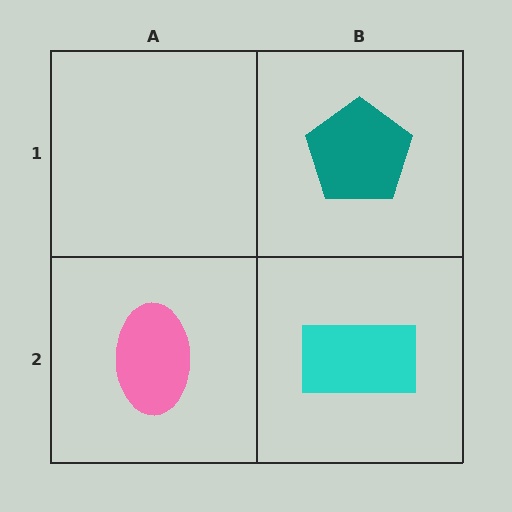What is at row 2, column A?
A pink ellipse.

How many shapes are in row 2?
2 shapes.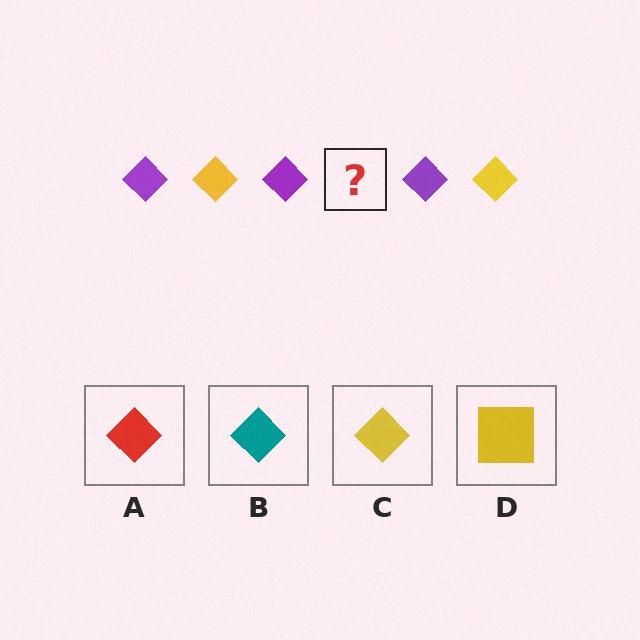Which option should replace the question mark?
Option C.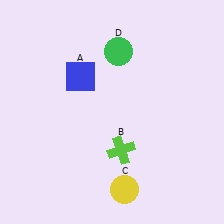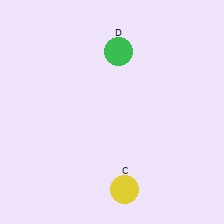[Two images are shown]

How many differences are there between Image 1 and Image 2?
There are 2 differences between the two images.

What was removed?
The lime cross (B), the blue square (A) were removed in Image 2.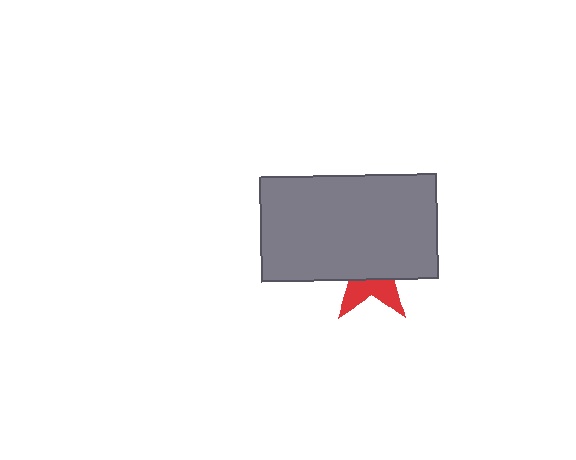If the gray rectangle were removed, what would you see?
You would see the complete red star.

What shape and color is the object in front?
The object in front is a gray rectangle.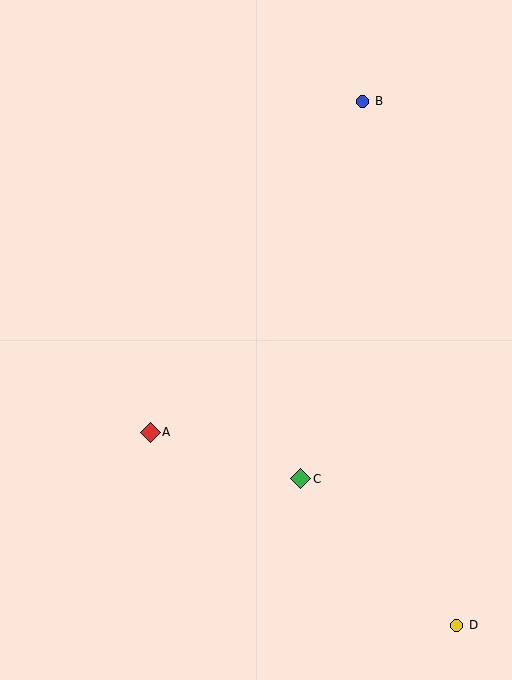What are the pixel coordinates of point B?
Point B is at (363, 101).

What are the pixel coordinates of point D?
Point D is at (457, 625).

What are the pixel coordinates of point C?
Point C is at (301, 479).